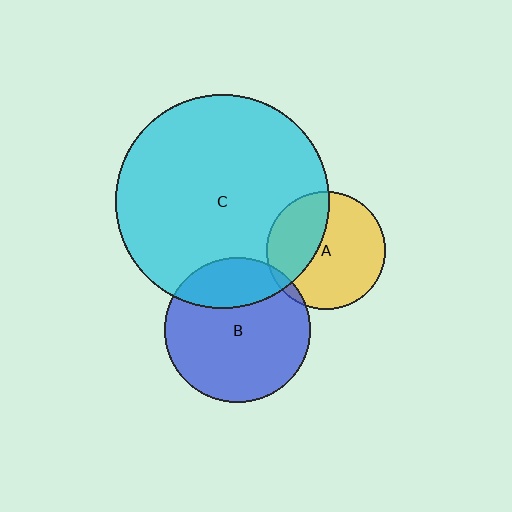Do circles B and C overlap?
Yes.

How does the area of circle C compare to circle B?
Approximately 2.2 times.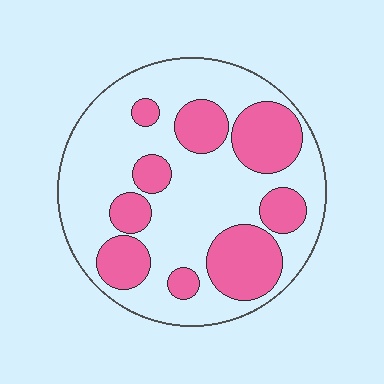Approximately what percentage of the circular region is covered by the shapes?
Approximately 35%.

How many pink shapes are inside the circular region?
9.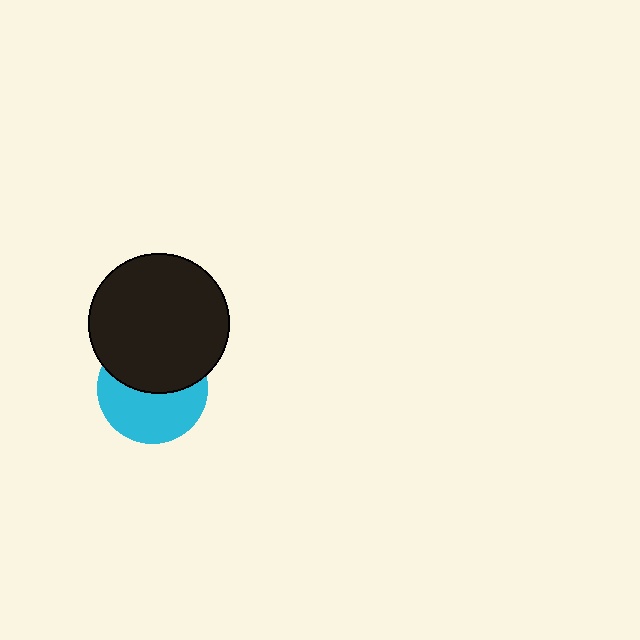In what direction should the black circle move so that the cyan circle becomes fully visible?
The black circle should move up. That is the shortest direction to clear the overlap and leave the cyan circle fully visible.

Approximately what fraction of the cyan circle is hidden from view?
Roughly 47% of the cyan circle is hidden behind the black circle.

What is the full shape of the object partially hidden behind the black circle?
The partially hidden object is a cyan circle.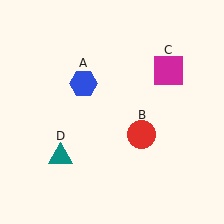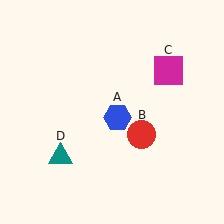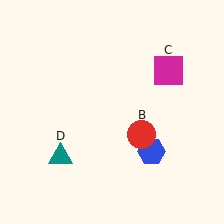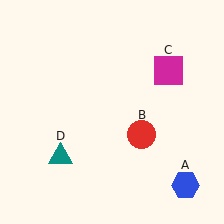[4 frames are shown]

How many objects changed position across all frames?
1 object changed position: blue hexagon (object A).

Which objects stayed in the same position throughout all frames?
Red circle (object B) and magenta square (object C) and teal triangle (object D) remained stationary.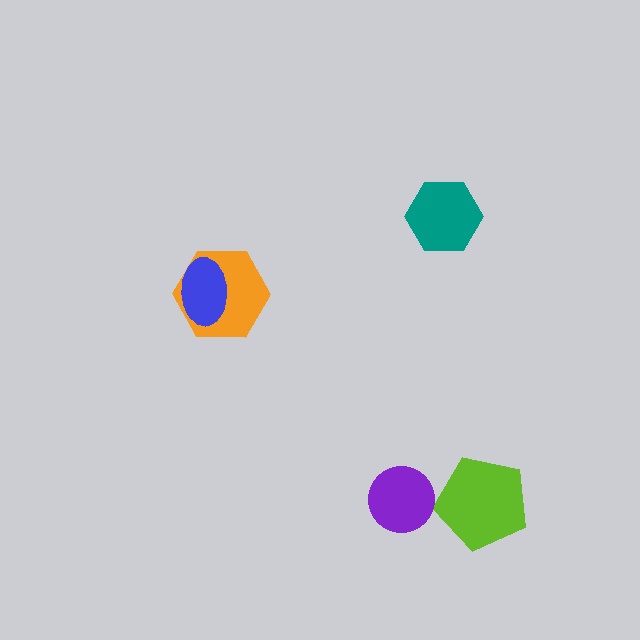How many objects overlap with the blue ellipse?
1 object overlaps with the blue ellipse.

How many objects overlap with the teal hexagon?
0 objects overlap with the teal hexagon.